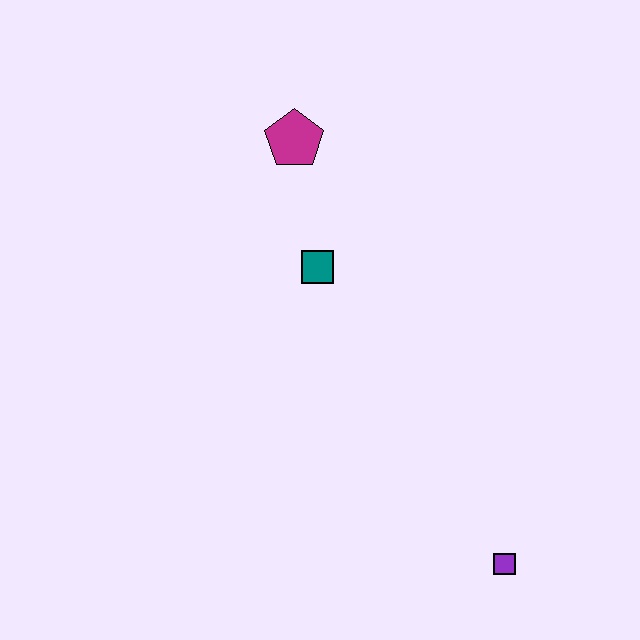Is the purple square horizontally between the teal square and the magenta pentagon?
No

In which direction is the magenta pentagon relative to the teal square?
The magenta pentagon is above the teal square.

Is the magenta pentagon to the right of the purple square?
No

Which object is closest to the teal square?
The magenta pentagon is closest to the teal square.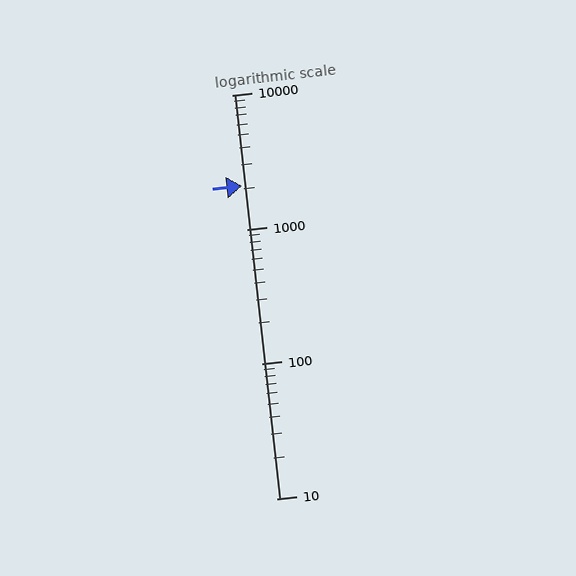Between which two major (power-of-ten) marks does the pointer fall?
The pointer is between 1000 and 10000.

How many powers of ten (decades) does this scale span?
The scale spans 3 decades, from 10 to 10000.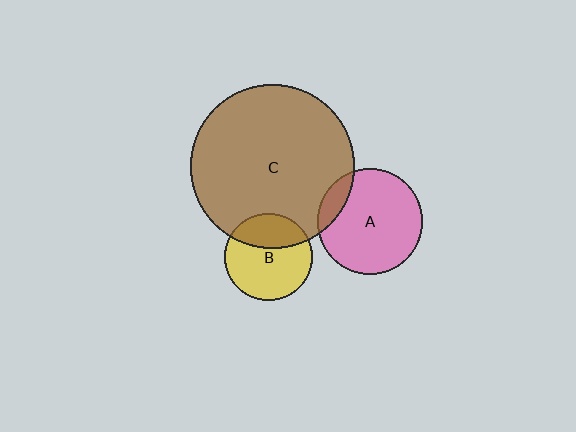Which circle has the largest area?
Circle C (brown).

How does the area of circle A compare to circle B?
Approximately 1.4 times.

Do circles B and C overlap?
Yes.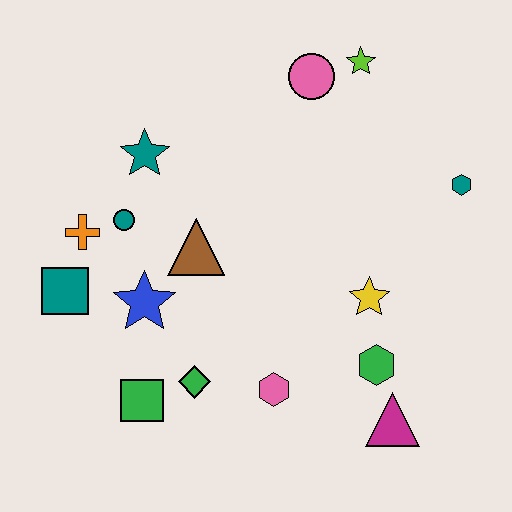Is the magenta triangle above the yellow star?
No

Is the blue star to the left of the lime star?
Yes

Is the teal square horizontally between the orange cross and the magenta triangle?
No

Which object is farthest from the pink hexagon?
The lime star is farthest from the pink hexagon.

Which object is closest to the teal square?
The orange cross is closest to the teal square.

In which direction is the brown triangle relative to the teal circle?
The brown triangle is to the right of the teal circle.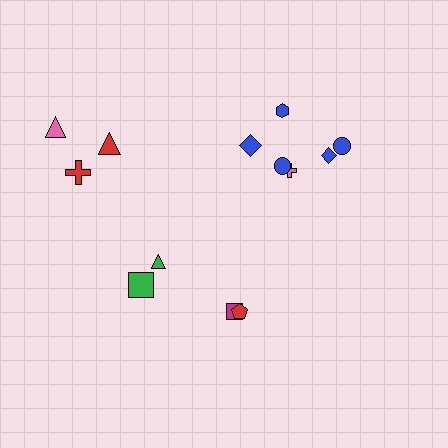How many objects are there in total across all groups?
There are 13 objects.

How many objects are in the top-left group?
There are 3 objects.